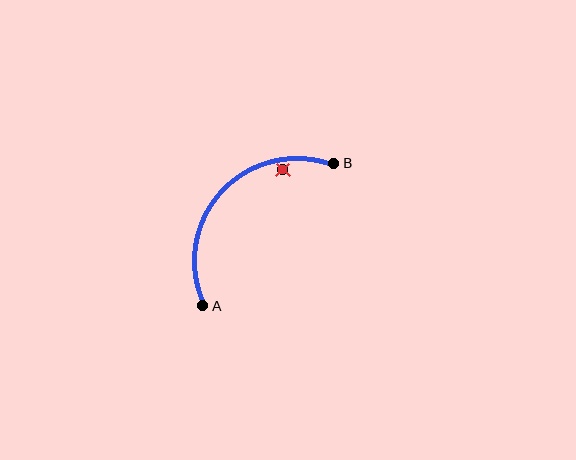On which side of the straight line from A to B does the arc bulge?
The arc bulges above and to the left of the straight line connecting A and B.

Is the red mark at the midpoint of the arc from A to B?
No — the red mark does not lie on the arc at all. It sits slightly inside the curve.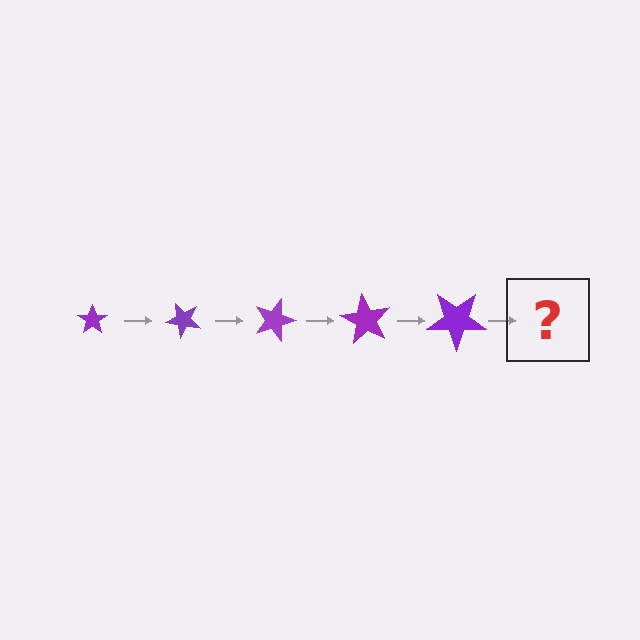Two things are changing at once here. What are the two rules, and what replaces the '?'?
The two rules are that the star grows larger each step and it rotates 45 degrees each step. The '?' should be a star, larger than the previous one and rotated 225 degrees from the start.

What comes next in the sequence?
The next element should be a star, larger than the previous one and rotated 225 degrees from the start.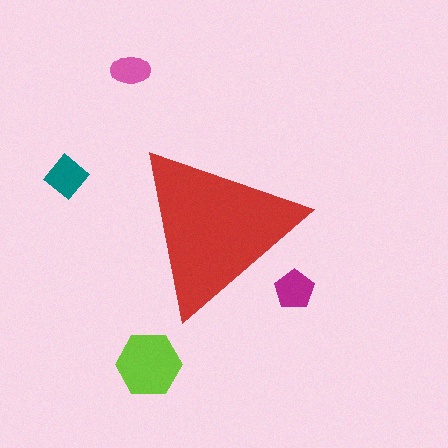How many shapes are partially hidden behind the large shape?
1 shape is partially hidden.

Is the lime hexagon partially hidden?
No, the lime hexagon is fully visible.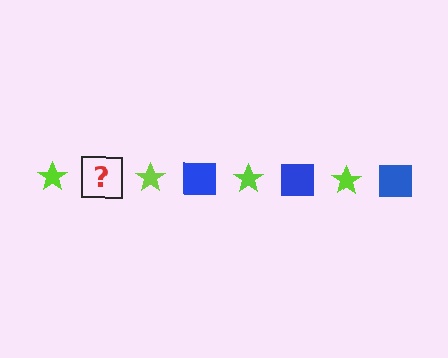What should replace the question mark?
The question mark should be replaced with a blue square.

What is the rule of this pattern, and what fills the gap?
The rule is that the pattern alternates between lime star and blue square. The gap should be filled with a blue square.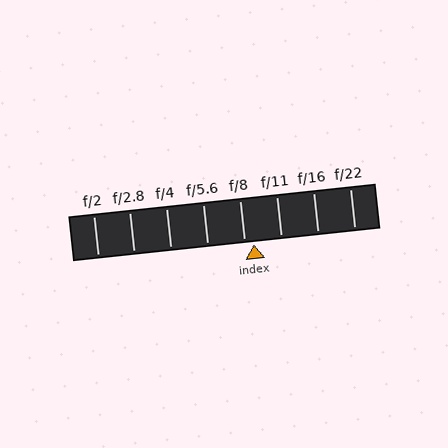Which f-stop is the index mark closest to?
The index mark is closest to f/8.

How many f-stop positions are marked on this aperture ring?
There are 8 f-stop positions marked.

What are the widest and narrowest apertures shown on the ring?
The widest aperture shown is f/2 and the narrowest is f/22.